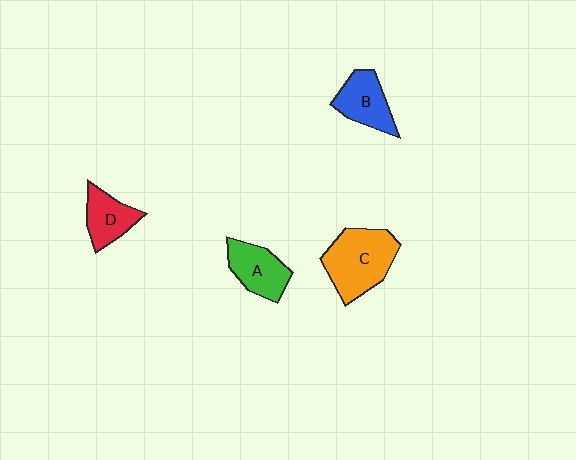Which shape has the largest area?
Shape C (orange).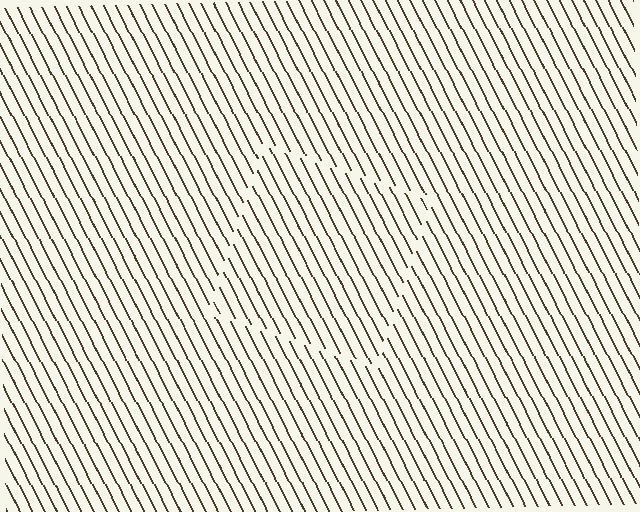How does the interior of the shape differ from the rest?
The interior of the shape contains the same grating, shifted by half a period — the contour is defined by the phase discontinuity where line-ends from the inner and outer gratings abut.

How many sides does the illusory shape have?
4 sides — the line-ends trace a square.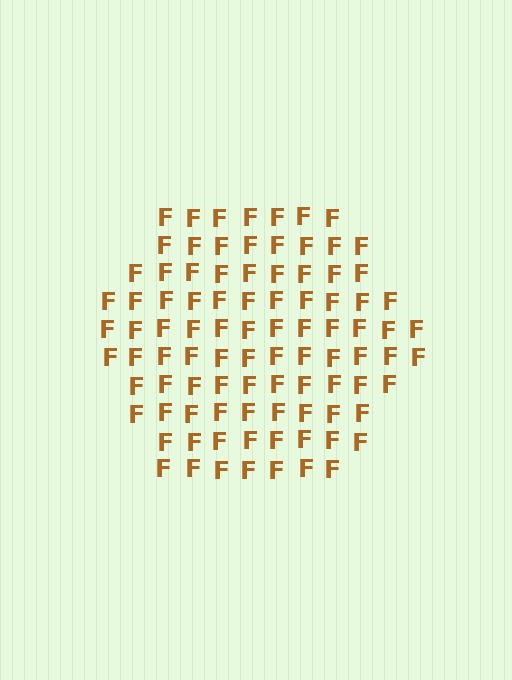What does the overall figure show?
The overall figure shows a hexagon.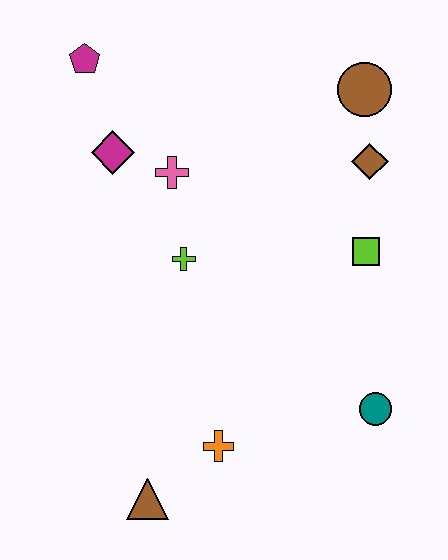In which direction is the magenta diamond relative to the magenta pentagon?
The magenta diamond is below the magenta pentagon.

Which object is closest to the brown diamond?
The brown circle is closest to the brown diamond.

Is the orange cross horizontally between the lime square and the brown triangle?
Yes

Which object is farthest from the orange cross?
The magenta pentagon is farthest from the orange cross.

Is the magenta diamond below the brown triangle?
No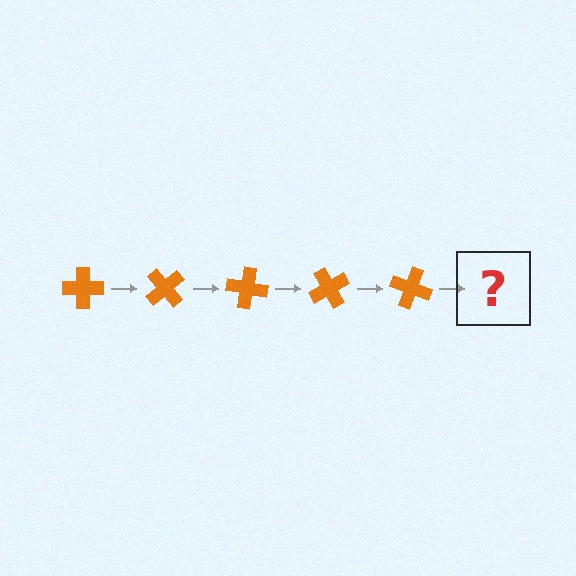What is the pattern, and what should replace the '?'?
The pattern is that the cross rotates 50 degrees each step. The '?' should be an orange cross rotated 250 degrees.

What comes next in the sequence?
The next element should be an orange cross rotated 250 degrees.